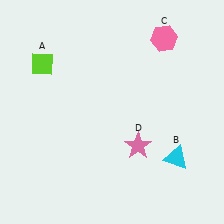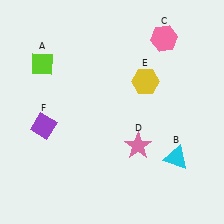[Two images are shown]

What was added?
A yellow hexagon (E), a purple diamond (F) were added in Image 2.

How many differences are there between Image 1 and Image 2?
There are 2 differences between the two images.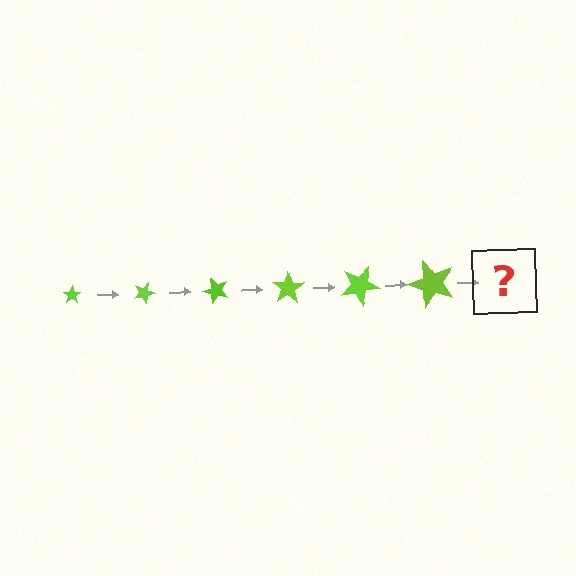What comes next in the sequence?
The next element should be a star, larger than the previous one and rotated 150 degrees from the start.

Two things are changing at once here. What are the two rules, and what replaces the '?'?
The two rules are that the star grows larger each step and it rotates 25 degrees each step. The '?' should be a star, larger than the previous one and rotated 150 degrees from the start.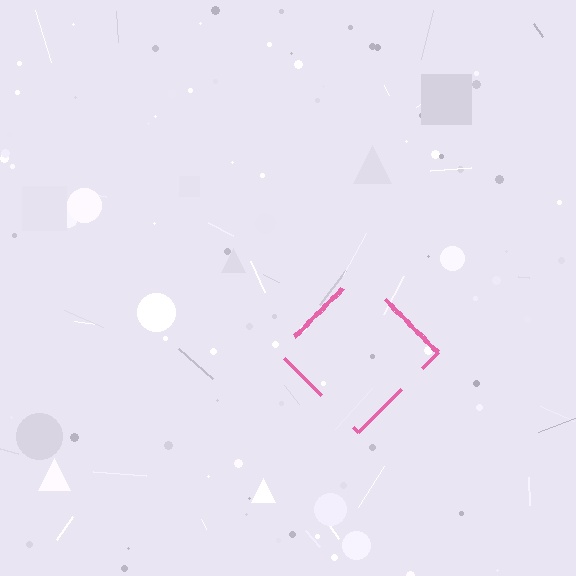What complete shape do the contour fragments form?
The contour fragments form a diamond.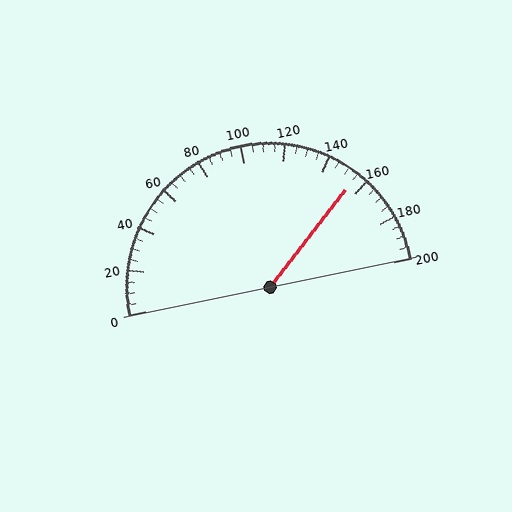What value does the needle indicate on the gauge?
The needle indicates approximately 155.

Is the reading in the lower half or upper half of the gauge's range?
The reading is in the upper half of the range (0 to 200).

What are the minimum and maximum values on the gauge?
The gauge ranges from 0 to 200.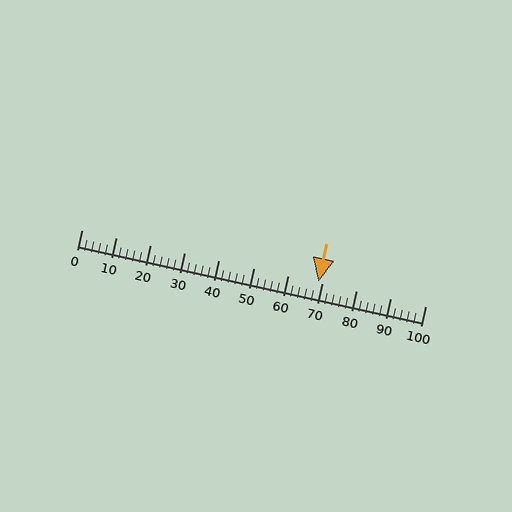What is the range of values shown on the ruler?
The ruler shows values from 0 to 100.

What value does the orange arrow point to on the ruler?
The orange arrow points to approximately 69.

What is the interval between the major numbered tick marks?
The major tick marks are spaced 10 units apart.